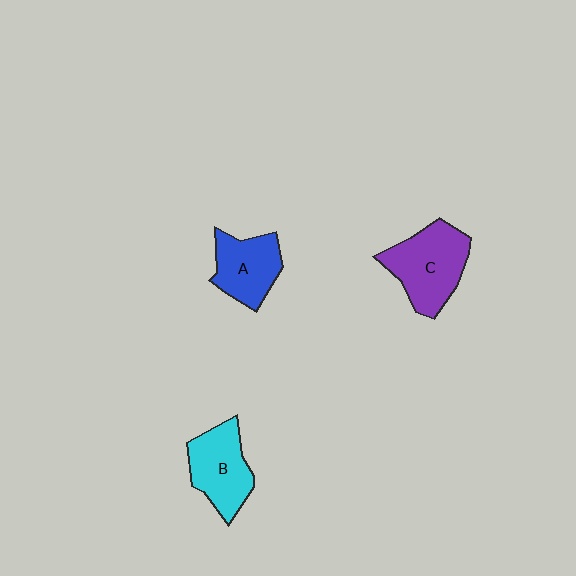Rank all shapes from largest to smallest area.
From largest to smallest: C (purple), B (cyan), A (blue).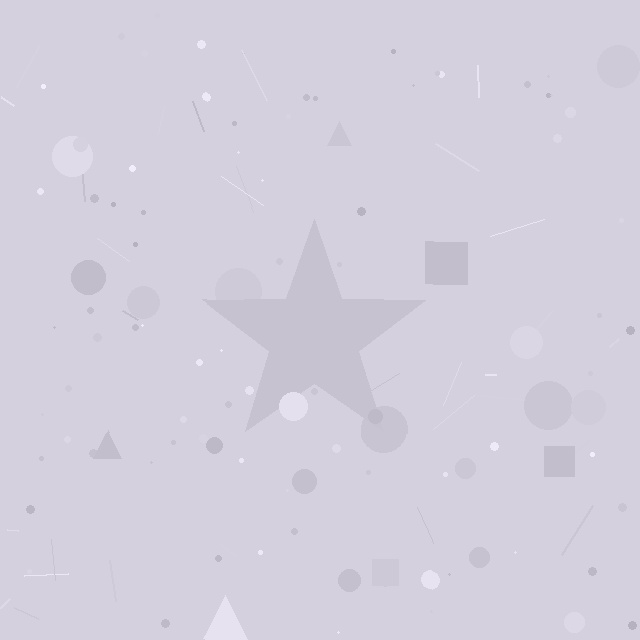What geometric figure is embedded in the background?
A star is embedded in the background.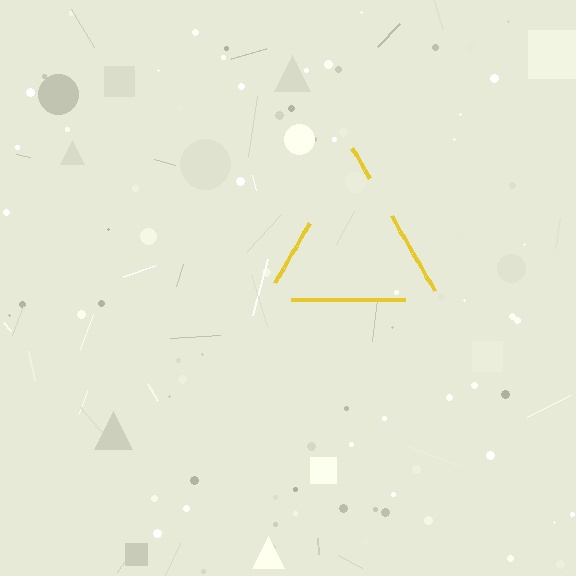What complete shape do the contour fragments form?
The contour fragments form a triangle.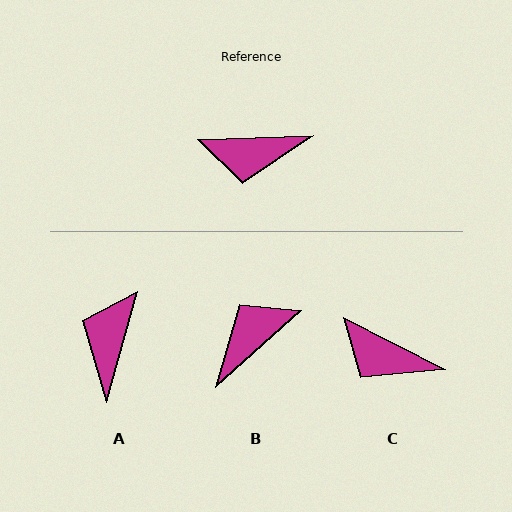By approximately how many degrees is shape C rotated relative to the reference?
Approximately 29 degrees clockwise.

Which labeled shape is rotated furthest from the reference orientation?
B, about 141 degrees away.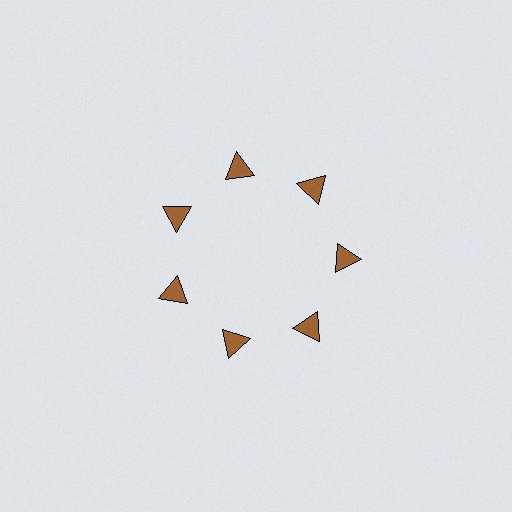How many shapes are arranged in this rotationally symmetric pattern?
There are 7 shapes, arranged in 7 groups of 1.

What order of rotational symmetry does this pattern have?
This pattern has 7-fold rotational symmetry.